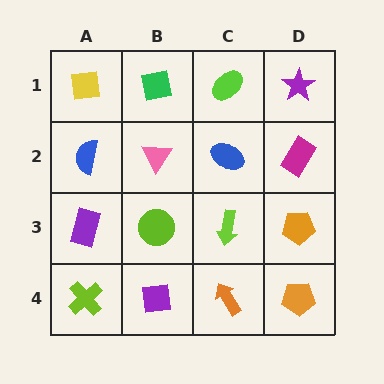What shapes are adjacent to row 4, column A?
A purple rectangle (row 3, column A), a purple square (row 4, column B).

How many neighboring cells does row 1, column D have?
2.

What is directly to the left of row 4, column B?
A lime cross.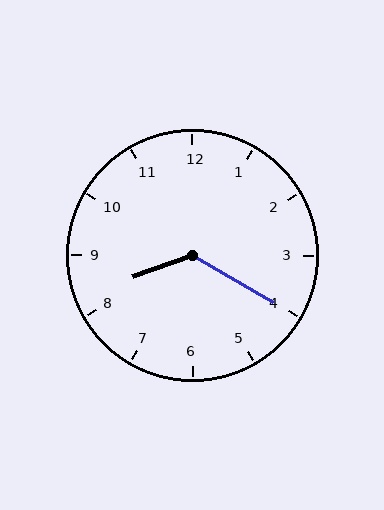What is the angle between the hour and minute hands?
Approximately 130 degrees.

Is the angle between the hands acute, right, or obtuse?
It is obtuse.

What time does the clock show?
8:20.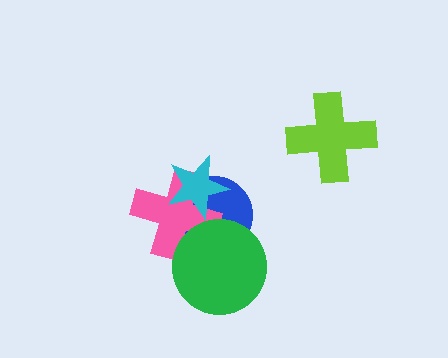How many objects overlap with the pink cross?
3 objects overlap with the pink cross.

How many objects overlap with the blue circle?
3 objects overlap with the blue circle.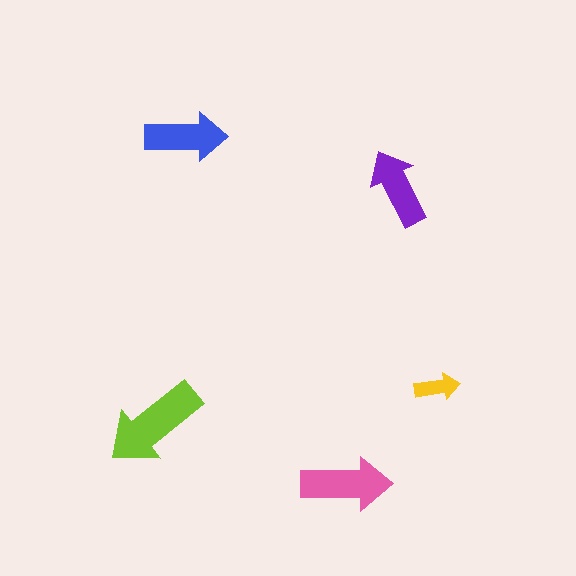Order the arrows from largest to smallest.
the lime one, the pink one, the blue one, the purple one, the yellow one.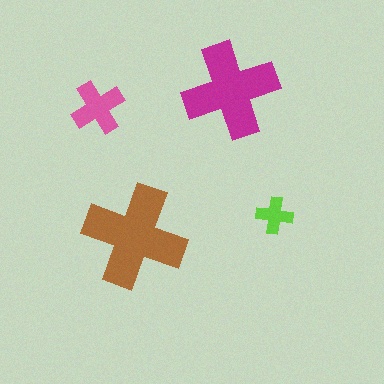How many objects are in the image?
There are 4 objects in the image.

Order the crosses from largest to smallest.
the brown one, the magenta one, the pink one, the lime one.